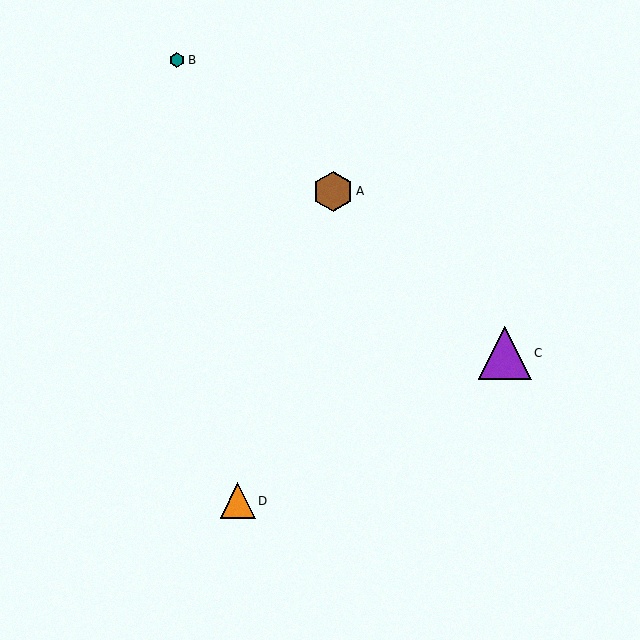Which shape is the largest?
The purple triangle (labeled C) is the largest.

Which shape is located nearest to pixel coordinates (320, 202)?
The brown hexagon (labeled A) at (333, 191) is nearest to that location.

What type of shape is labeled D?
Shape D is an orange triangle.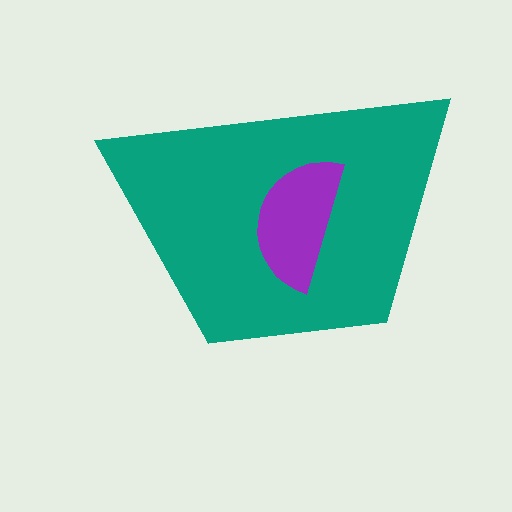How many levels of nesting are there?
2.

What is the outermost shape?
The teal trapezoid.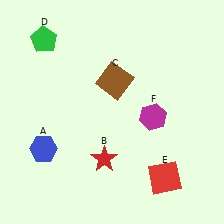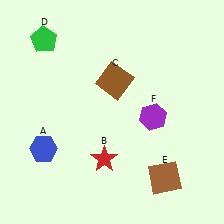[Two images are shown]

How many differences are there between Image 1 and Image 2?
There are 2 differences between the two images.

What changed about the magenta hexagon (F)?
In Image 1, F is magenta. In Image 2, it changed to purple.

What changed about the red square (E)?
In Image 1, E is red. In Image 2, it changed to brown.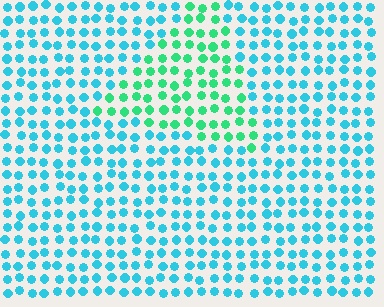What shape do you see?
I see a triangle.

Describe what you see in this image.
The image is filled with small cyan elements in a uniform arrangement. A triangle-shaped region is visible where the elements are tinted to a slightly different hue, forming a subtle color boundary.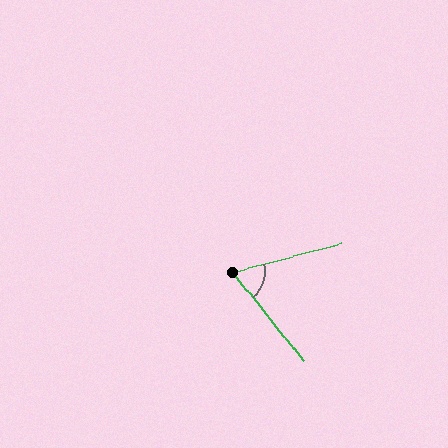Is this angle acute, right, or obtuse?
It is acute.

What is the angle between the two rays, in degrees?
Approximately 66 degrees.